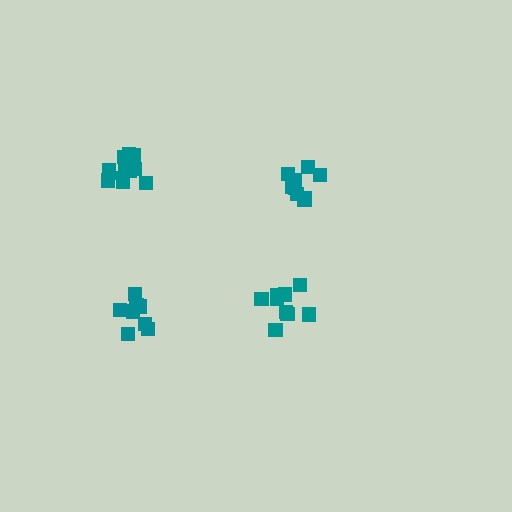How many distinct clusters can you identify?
There are 4 distinct clusters.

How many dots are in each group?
Group 1: 10 dots, Group 2: 9 dots, Group 3: 13 dots, Group 4: 8 dots (40 total).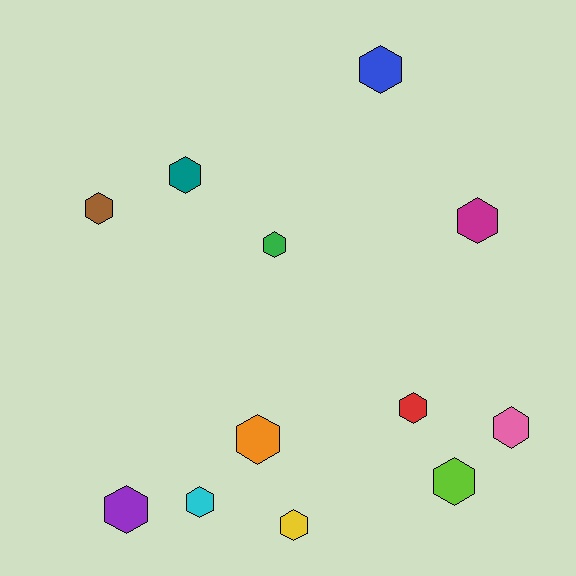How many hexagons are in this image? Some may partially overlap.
There are 12 hexagons.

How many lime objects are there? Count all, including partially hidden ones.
There is 1 lime object.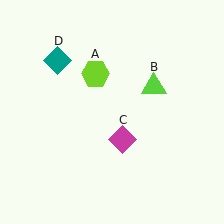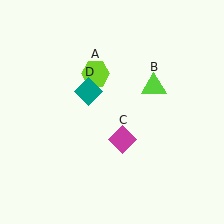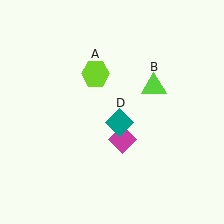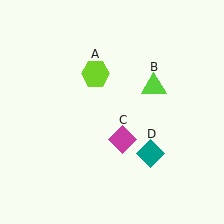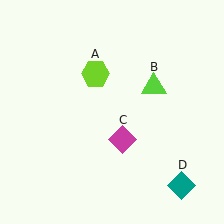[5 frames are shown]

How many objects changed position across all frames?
1 object changed position: teal diamond (object D).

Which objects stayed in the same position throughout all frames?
Lime hexagon (object A) and lime triangle (object B) and magenta diamond (object C) remained stationary.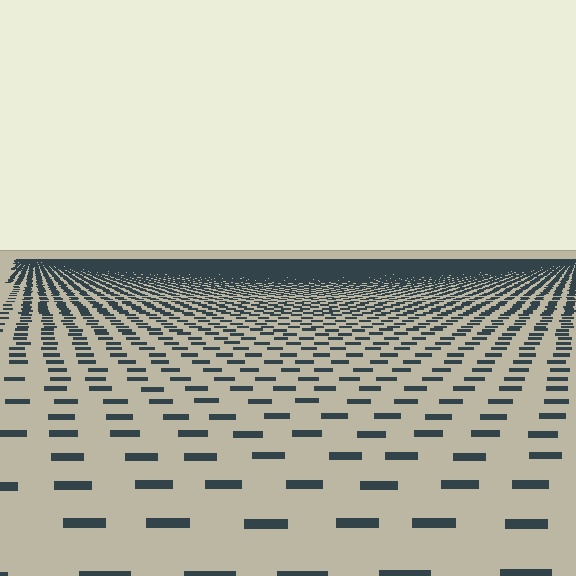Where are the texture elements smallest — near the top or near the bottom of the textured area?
Near the top.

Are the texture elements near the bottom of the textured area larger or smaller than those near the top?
Larger. Near the bottom, elements are closer to the viewer and appear at a bigger on-screen size.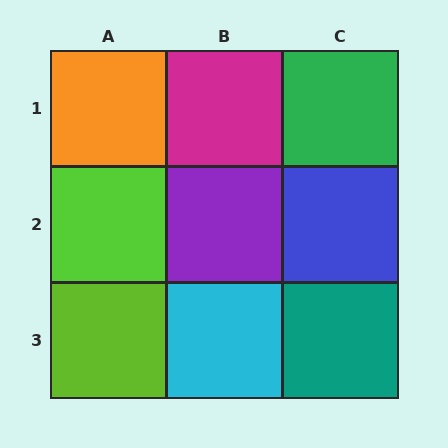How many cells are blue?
1 cell is blue.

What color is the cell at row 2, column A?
Lime.